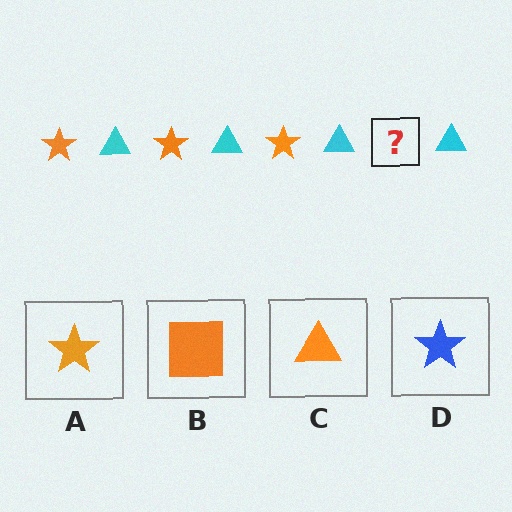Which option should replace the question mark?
Option A.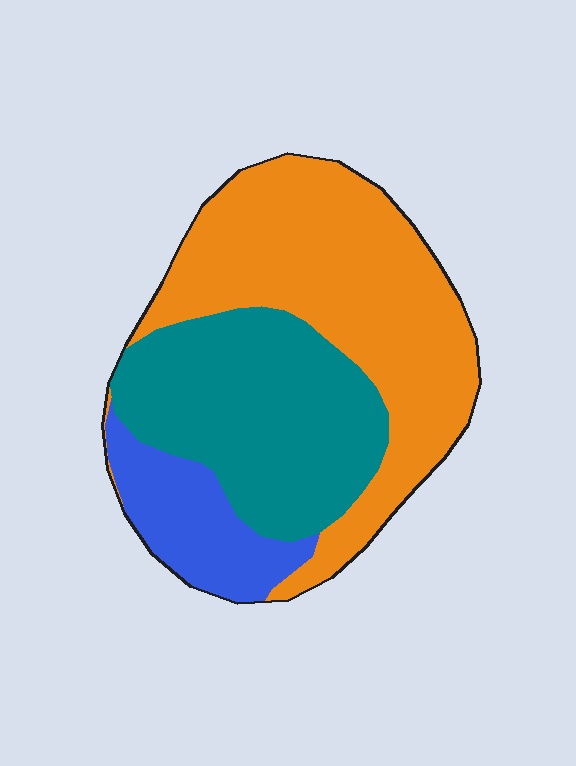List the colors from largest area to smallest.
From largest to smallest: orange, teal, blue.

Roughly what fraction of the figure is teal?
Teal covers 36% of the figure.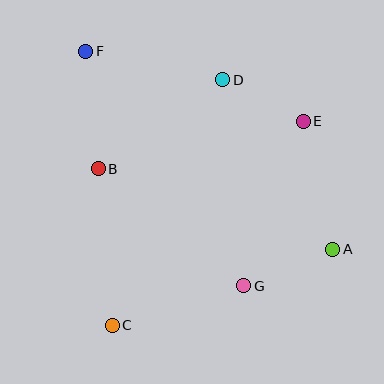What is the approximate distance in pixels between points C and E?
The distance between C and E is approximately 280 pixels.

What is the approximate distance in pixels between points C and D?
The distance between C and D is approximately 269 pixels.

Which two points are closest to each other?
Points D and E are closest to each other.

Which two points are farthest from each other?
Points A and F are farthest from each other.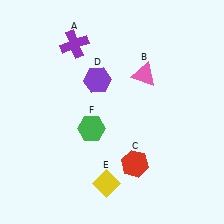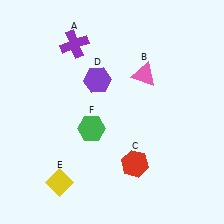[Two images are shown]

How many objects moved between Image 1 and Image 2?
1 object moved between the two images.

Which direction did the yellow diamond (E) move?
The yellow diamond (E) moved left.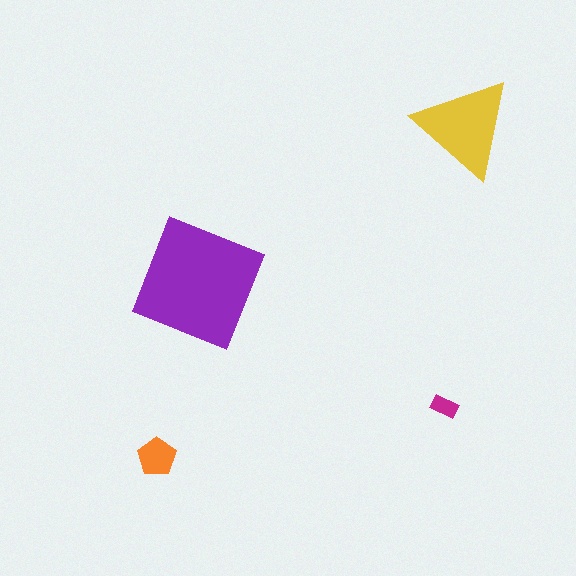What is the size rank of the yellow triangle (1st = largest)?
2nd.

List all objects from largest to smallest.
The purple square, the yellow triangle, the orange pentagon, the magenta rectangle.